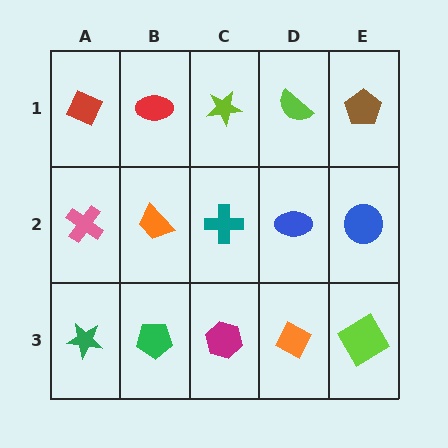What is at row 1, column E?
A brown pentagon.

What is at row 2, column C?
A teal cross.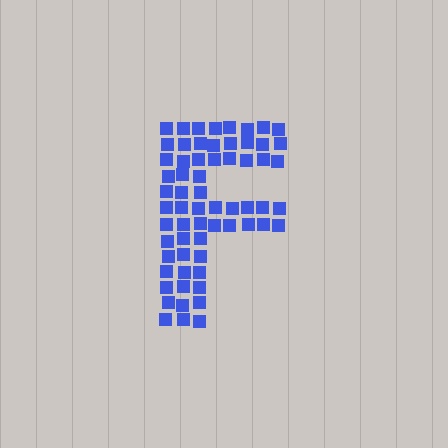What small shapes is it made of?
It is made of small squares.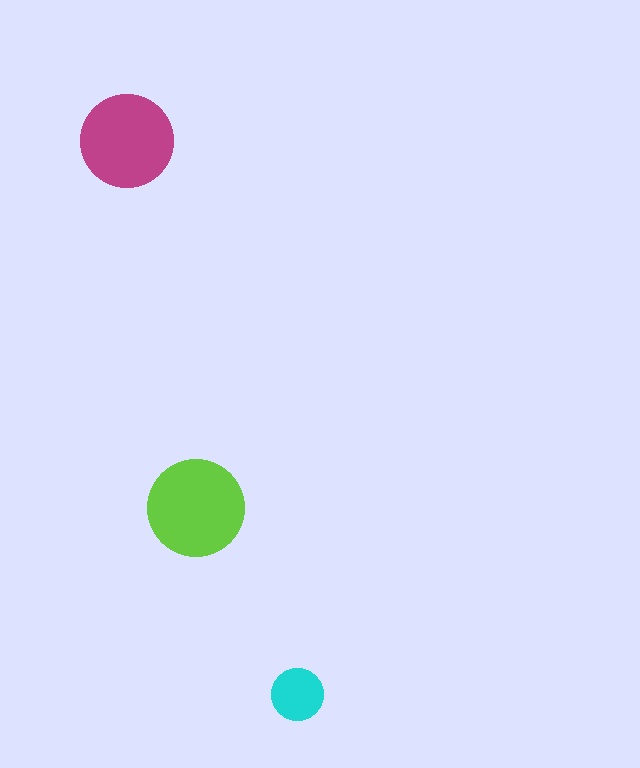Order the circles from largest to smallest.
the lime one, the magenta one, the cyan one.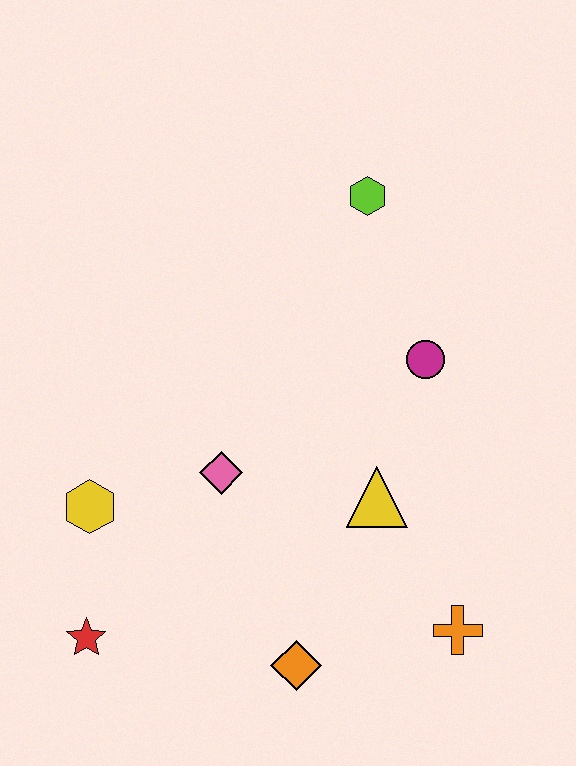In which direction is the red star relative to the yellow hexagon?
The red star is below the yellow hexagon.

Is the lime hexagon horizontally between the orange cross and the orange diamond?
Yes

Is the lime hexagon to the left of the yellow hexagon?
No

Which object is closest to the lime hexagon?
The magenta circle is closest to the lime hexagon.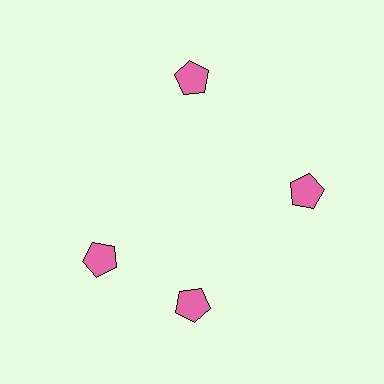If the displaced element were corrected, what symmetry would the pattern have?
It would have 4-fold rotational symmetry — the pattern would map onto itself every 90 degrees.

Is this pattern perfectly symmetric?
No. The 4 pink pentagons are arranged in a ring, but one element near the 9 o'clock position is rotated out of alignment along the ring, breaking the 4-fold rotational symmetry.